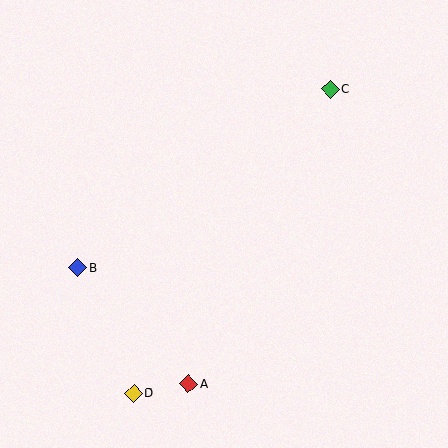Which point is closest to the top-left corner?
Point B is closest to the top-left corner.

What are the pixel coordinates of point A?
Point A is at (189, 384).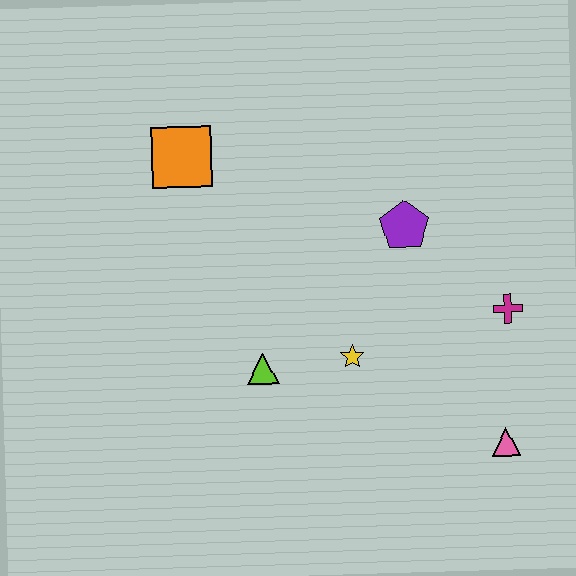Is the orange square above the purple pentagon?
Yes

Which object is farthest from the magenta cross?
The orange square is farthest from the magenta cross.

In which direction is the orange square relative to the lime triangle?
The orange square is above the lime triangle.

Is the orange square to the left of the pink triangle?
Yes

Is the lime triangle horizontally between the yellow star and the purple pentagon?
No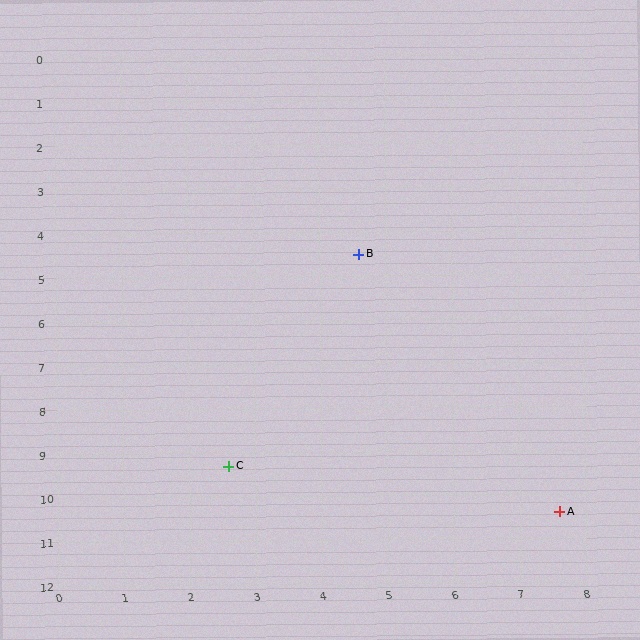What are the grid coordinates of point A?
Point A is at approximately (7.6, 10.4).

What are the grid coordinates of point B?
Point B is at approximately (4.6, 4.5).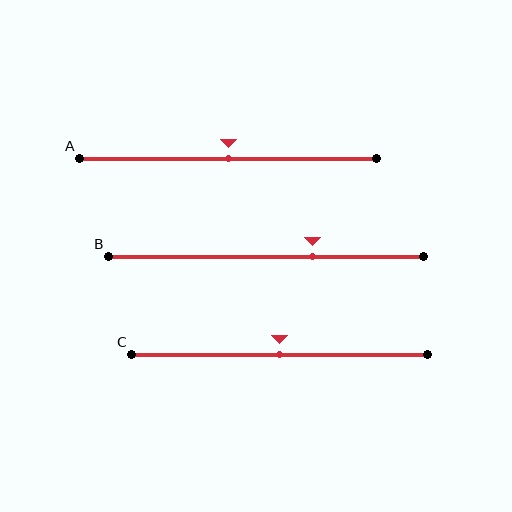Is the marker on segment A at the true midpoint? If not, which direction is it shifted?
Yes, the marker on segment A is at the true midpoint.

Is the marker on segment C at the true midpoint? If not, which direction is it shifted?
Yes, the marker on segment C is at the true midpoint.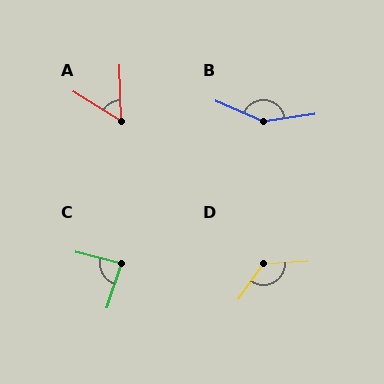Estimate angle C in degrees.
Approximately 87 degrees.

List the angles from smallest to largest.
A (57°), C (87°), D (128°), B (148°).